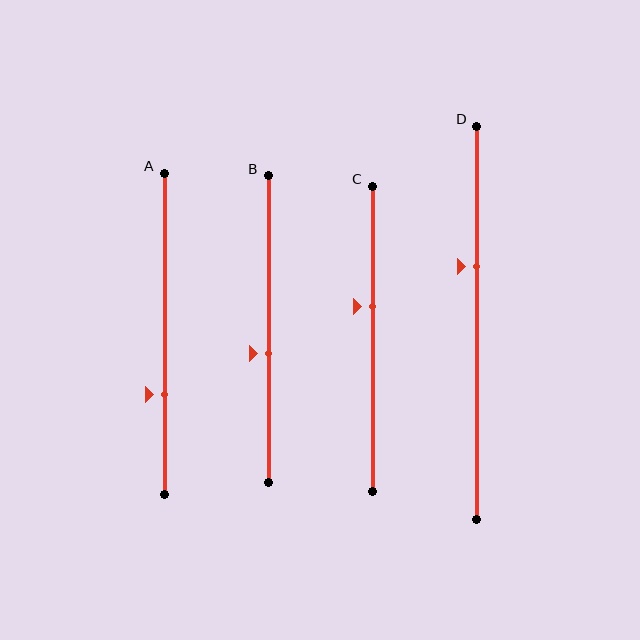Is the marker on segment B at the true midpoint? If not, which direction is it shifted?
No, the marker on segment B is shifted downward by about 8% of the segment length.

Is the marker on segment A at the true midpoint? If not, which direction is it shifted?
No, the marker on segment A is shifted downward by about 19% of the segment length.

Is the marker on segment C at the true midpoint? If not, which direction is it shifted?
No, the marker on segment C is shifted upward by about 11% of the segment length.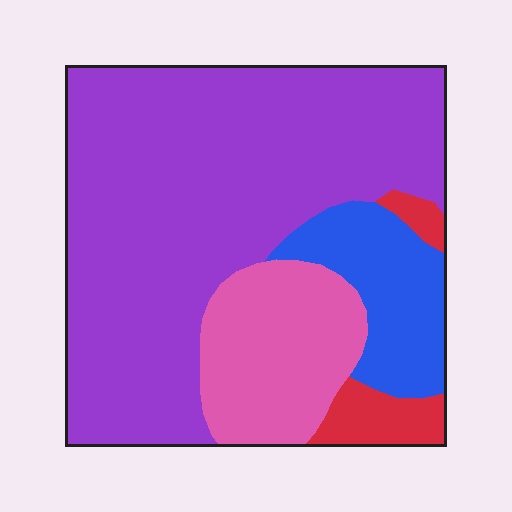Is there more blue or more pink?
Pink.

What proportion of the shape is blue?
Blue covers about 15% of the shape.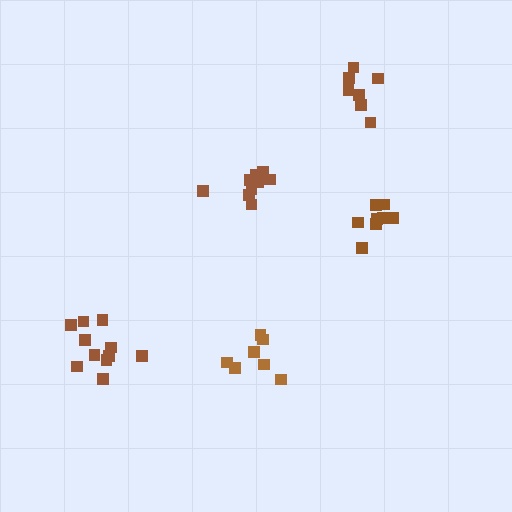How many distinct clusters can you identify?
There are 5 distinct clusters.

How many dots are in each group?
Group 1: 7 dots, Group 2: 9 dots, Group 3: 7 dots, Group 4: 8 dots, Group 5: 11 dots (42 total).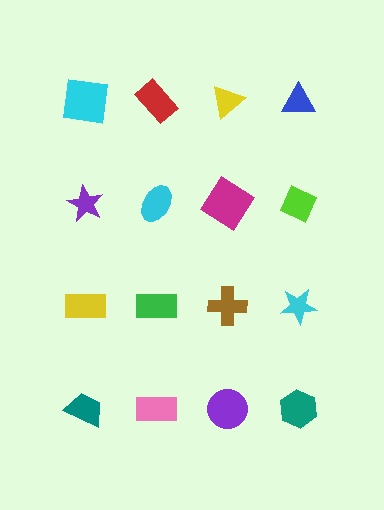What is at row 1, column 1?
A cyan square.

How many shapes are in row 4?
4 shapes.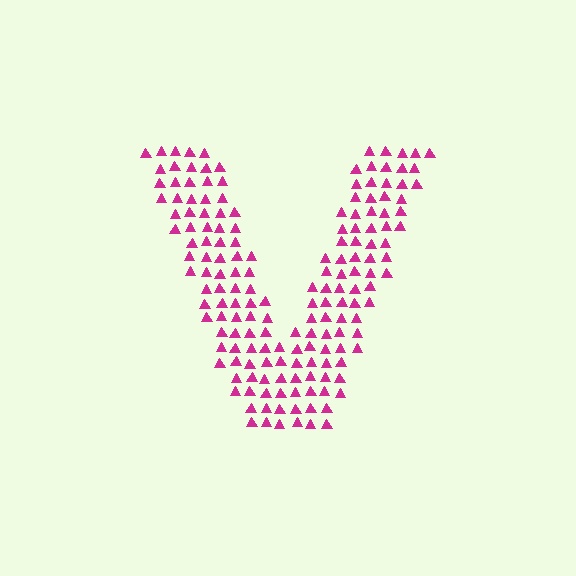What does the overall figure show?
The overall figure shows the letter V.